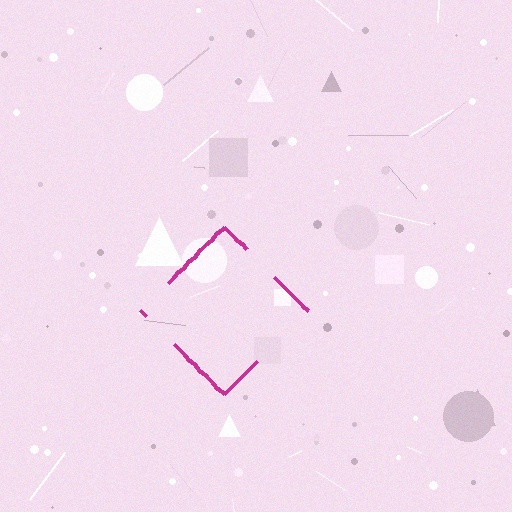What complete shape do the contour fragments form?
The contour fragments form a diamond.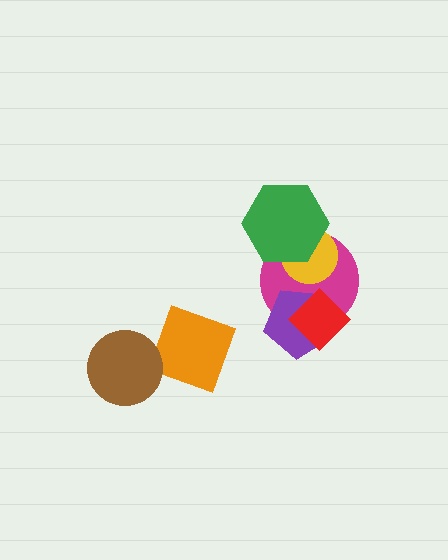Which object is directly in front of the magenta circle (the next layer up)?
The yellow circle is directly in front of the magenta circle.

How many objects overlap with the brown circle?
0 objects overlap with the brown circle.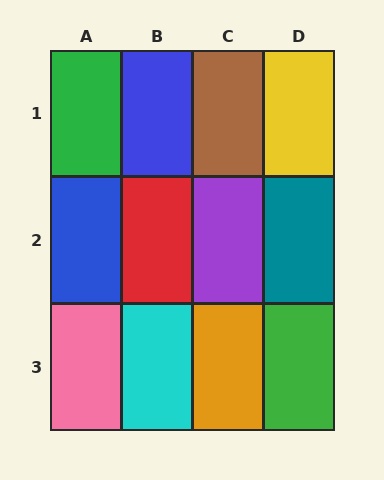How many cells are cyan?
1 cell is cyan.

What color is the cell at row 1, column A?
Green.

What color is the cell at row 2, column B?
Red.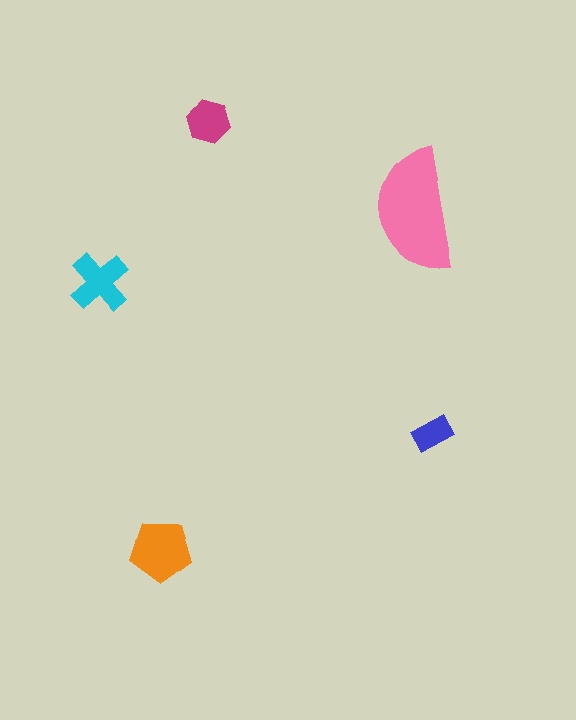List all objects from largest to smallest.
The pink semicircle, the orange pentagon, the cyan cross, the magenta hexagon, the blue rectangle.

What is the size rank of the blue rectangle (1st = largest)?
5th.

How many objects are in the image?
There are 5 objects in the image.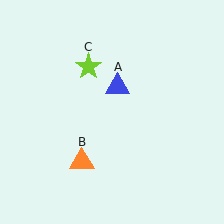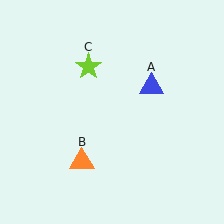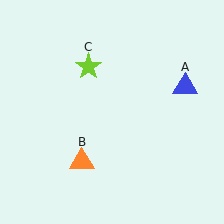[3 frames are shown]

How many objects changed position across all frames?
1 object changed position: blue triangle (object A).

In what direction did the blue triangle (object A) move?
The blue triangle (object A) moved right.